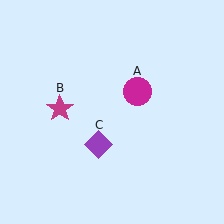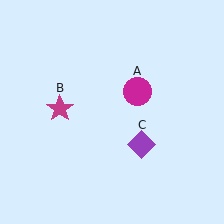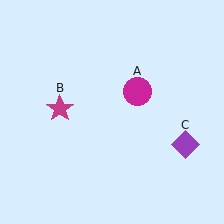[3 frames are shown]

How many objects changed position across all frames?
1 object changed position: purple diamond (object C).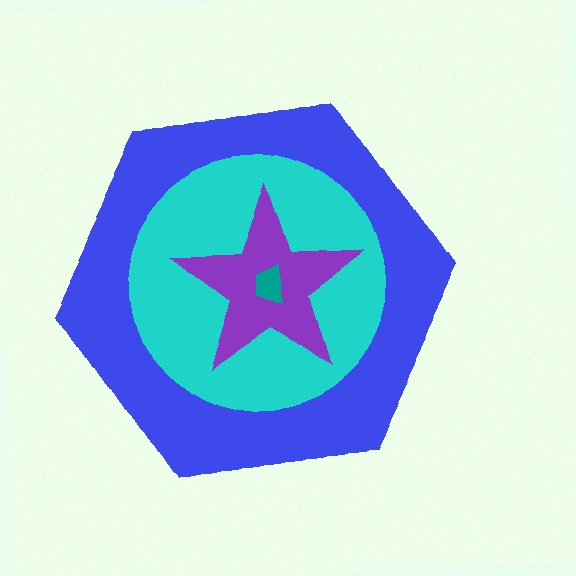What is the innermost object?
The teal trapezoid.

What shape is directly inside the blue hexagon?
The cyan circle.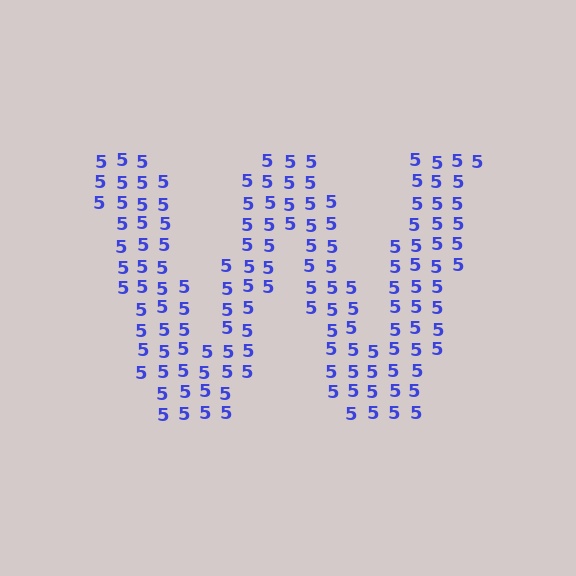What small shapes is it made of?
It is made of small digit 5's.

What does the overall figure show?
The overall figure shows the letter W.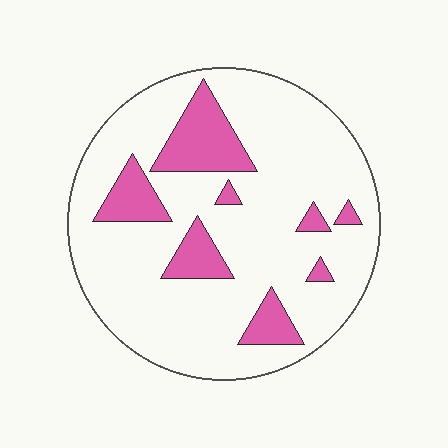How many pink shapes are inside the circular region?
8.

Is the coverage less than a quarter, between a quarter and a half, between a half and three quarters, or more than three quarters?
Less than a quarter.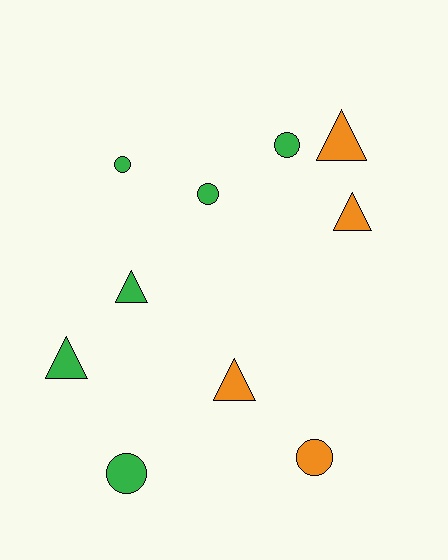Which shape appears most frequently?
Circle, with 5 objects.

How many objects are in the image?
There are 10 objects.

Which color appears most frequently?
Green, with 6 objects.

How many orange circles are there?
There is 1 orange circle.